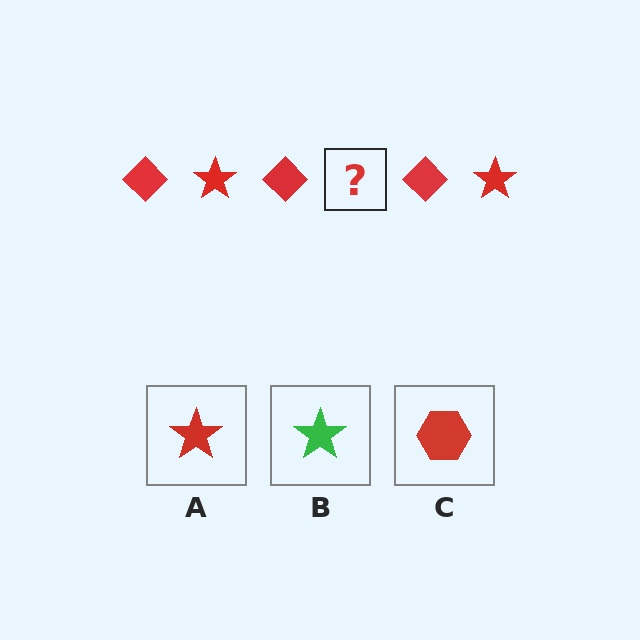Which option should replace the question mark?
Option A.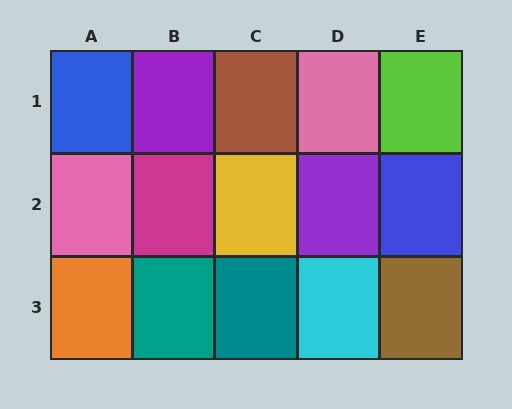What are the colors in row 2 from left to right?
Pink, magenta, yellow, purple, blue.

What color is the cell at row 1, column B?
Purple.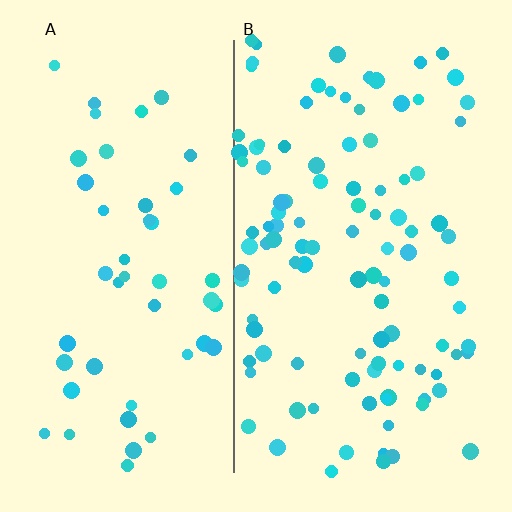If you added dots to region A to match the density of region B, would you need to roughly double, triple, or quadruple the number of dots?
Approximately double.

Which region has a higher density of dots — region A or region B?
B (the right).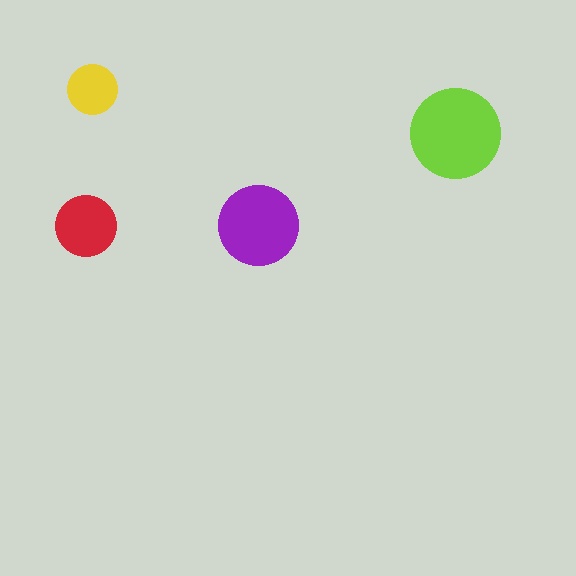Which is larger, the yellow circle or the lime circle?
The lime one.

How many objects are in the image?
There are 4 objects in the image.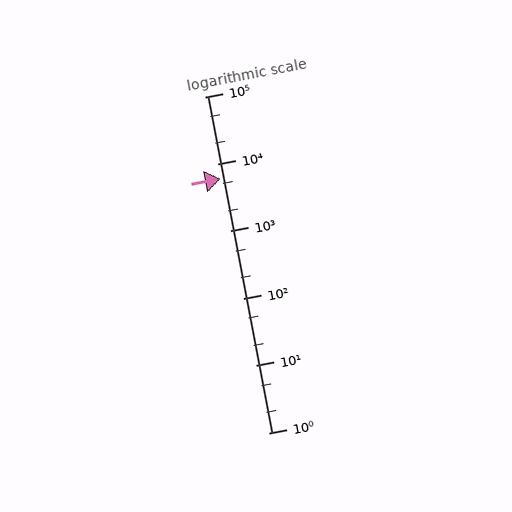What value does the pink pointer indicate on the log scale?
The pointer indicates approximately 6100.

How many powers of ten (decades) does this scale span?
The scale spans 5 decades, from 1 to 100000.